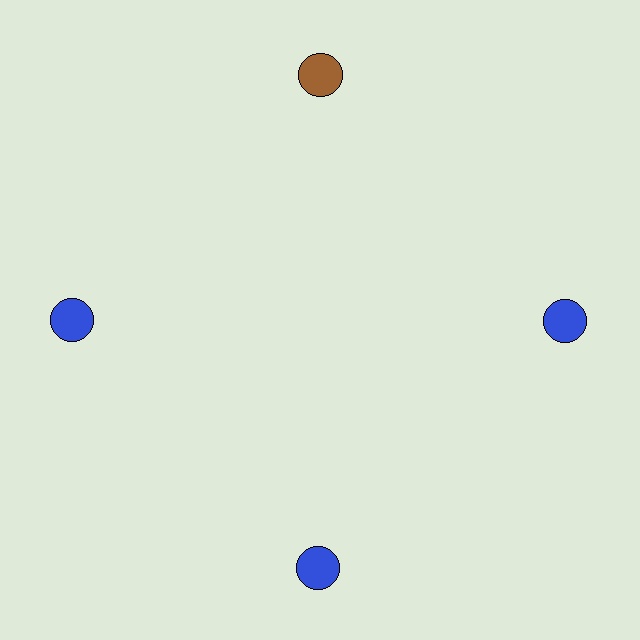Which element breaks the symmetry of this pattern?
The brown circle at roughly the 12 o'clock position breaks the symmetry. All other shapes are blue circles.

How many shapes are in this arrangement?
There are 4 shapes arranged in a ring pattern.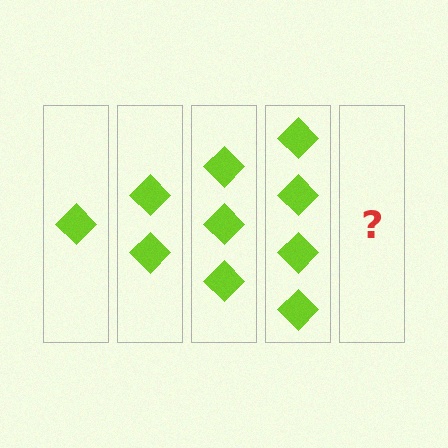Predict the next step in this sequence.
The next step is 5 diamonds.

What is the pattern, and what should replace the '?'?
The pattern is that each step adds one more diamond. The '?' should be 5 diamonds.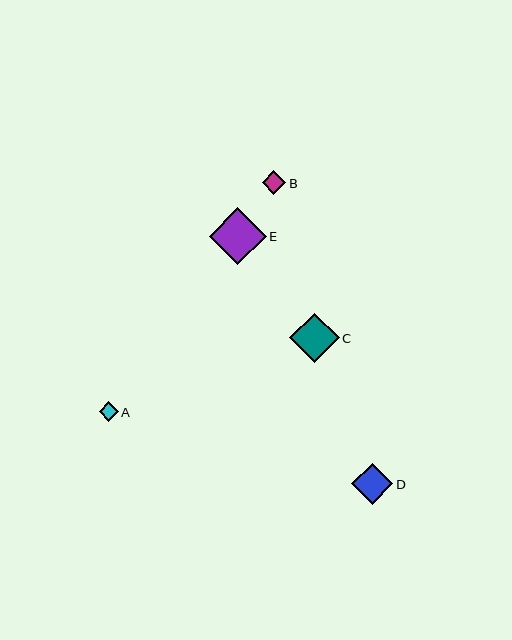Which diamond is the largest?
Diamond E is the largest with a size of approximately 57 pixels.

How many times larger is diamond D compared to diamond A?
Diamond D is approximately 2.2 times the size of diamond A.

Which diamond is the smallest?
Diamond A is the smallest with a size of approximately 19 pixels.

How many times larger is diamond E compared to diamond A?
Diamond E is approximately 3.0 times the size of diamond A.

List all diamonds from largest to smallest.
From largest to smallest: E, C, D, B, A.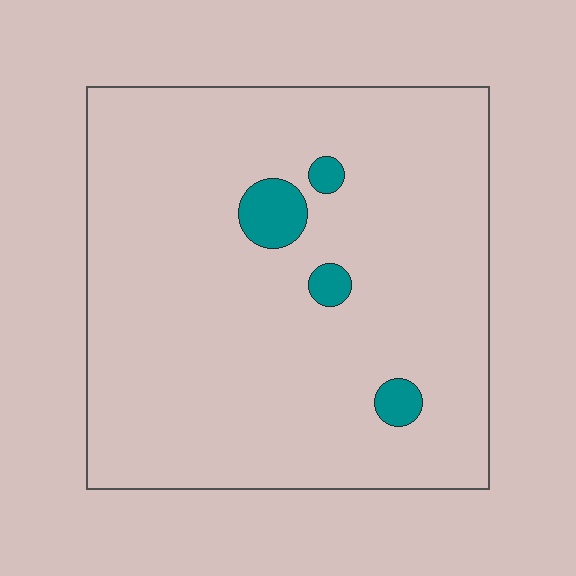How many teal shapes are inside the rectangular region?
4.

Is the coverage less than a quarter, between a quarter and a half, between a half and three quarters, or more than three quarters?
Less than a quarter.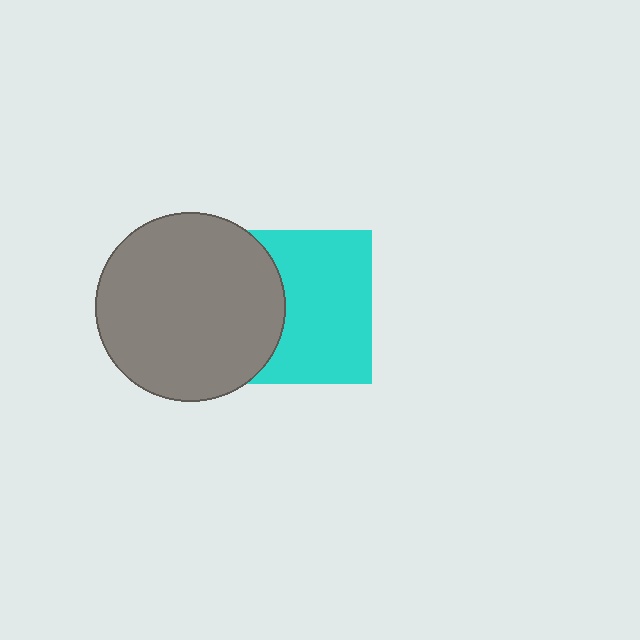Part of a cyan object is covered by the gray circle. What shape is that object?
It is a square.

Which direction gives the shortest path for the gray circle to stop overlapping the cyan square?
Moving left gives the shortest separation.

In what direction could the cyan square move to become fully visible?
The cyan square could move right. That would shift it out from behind the gray circle entirely.